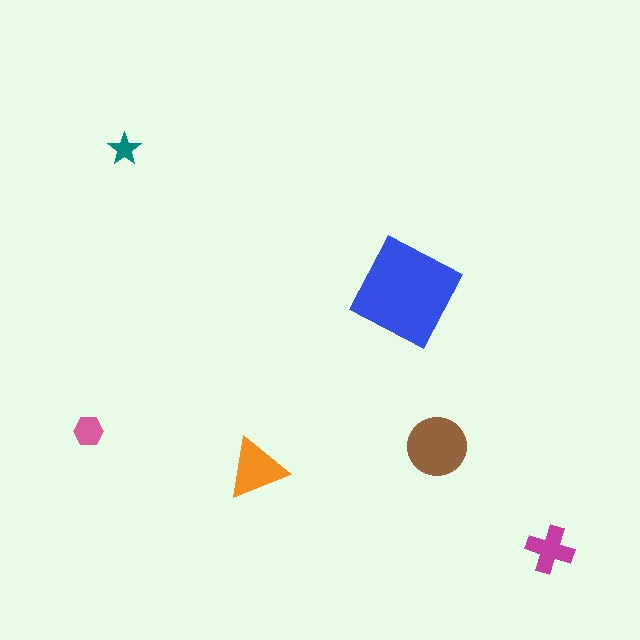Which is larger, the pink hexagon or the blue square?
The blue square.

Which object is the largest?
The blue square.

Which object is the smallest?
The teal star.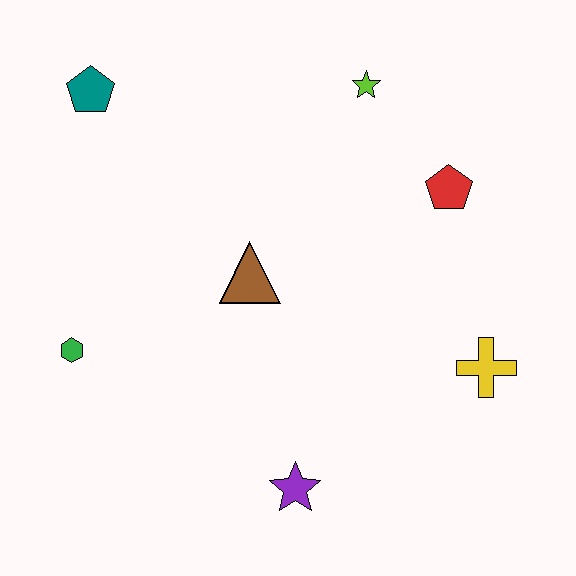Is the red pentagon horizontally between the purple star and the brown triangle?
No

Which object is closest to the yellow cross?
The red pentagon is closest to the yellow cross.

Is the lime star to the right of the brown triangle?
Yes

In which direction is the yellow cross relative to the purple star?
The yellow cross is to the right of the purple star.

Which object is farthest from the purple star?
The teal pentagon is farthest from the purple star.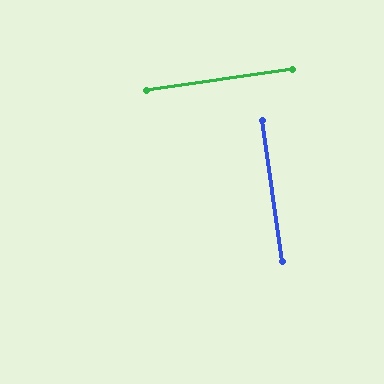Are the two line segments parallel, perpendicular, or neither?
Perpendicular — they meet at approximately 90°.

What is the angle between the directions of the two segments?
Approximately 90 degrees.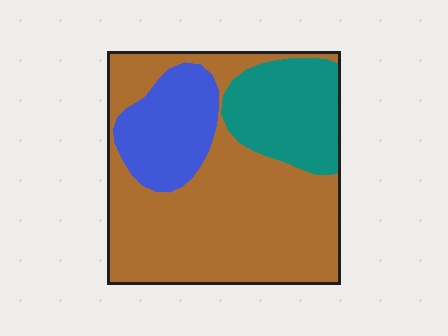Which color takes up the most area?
Brown, at roughly 60%.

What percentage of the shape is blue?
Blue covers about 20% of the shape.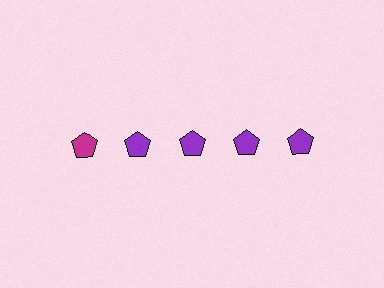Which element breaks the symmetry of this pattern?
The magenta pentagon in the top row, leftmost column breaks the symmetry. All other shapes are purple pentagons.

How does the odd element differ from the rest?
It has a different color: magenta instead of purple.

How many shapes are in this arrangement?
There are 5 shapes arranged in a grid pattern.